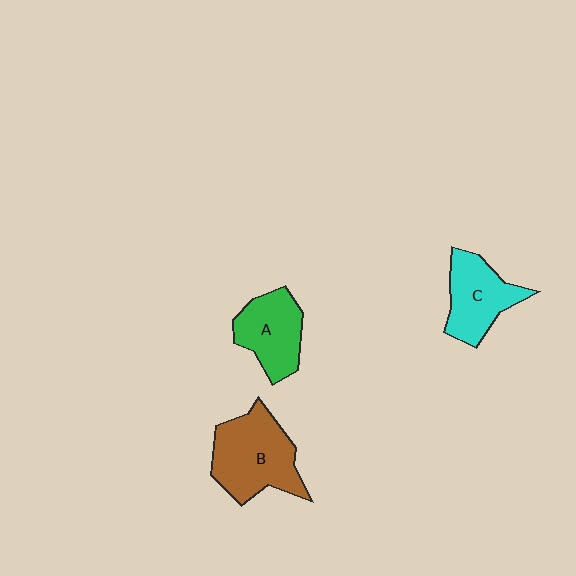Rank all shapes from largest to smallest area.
From largest to smallest: B (brown), C (cyan), A (green).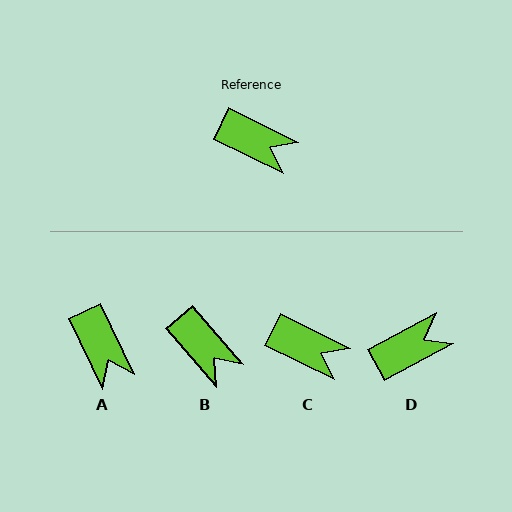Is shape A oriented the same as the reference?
No, it is off by about 38 degrees.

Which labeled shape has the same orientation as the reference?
C.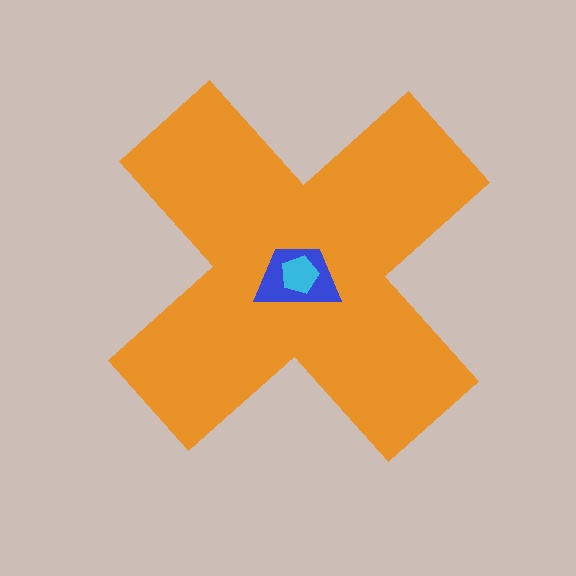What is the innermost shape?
The cyan pentagon.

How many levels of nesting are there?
3.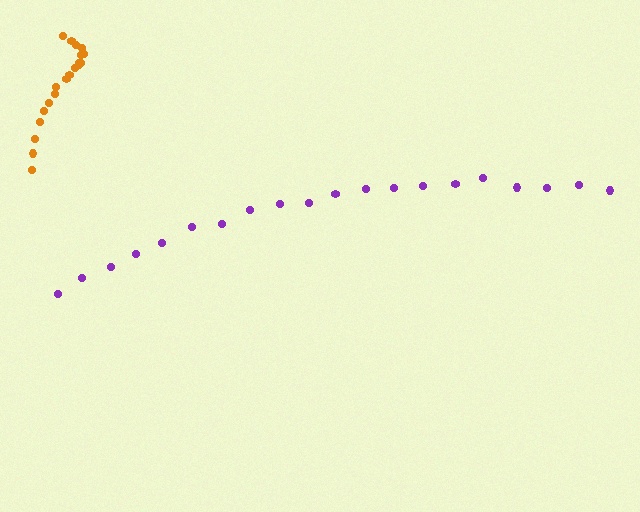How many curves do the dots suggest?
There are 2 distinct paths.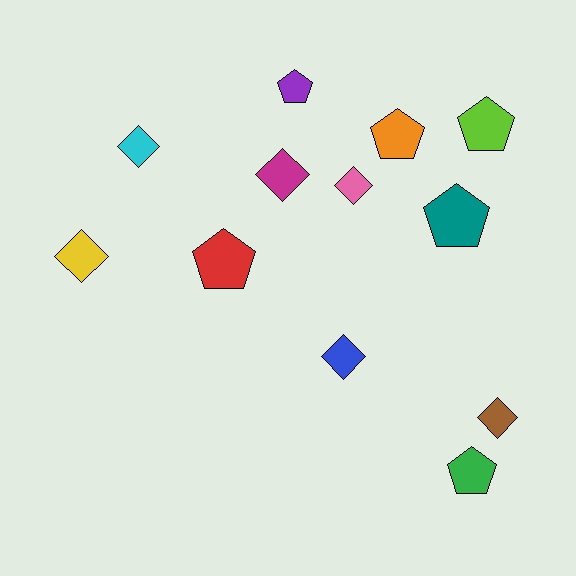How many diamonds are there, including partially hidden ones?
There are 6 diamonds.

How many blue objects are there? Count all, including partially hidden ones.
There is 1 blue object.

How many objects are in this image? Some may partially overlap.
There are 12 objects.